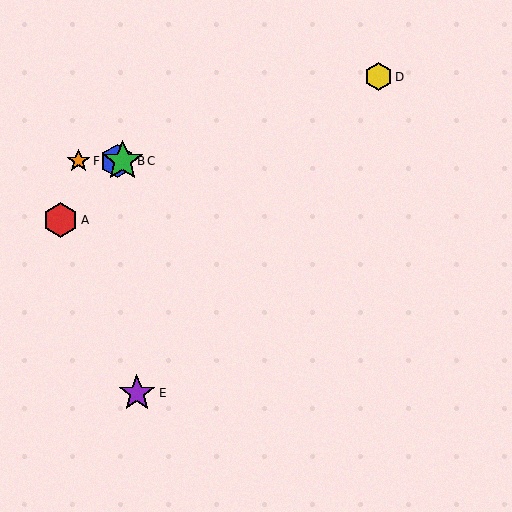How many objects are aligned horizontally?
3 objects (B, C, F) are aligned horizontally.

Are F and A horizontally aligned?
No, F is at y≈161 and A is at y≈220.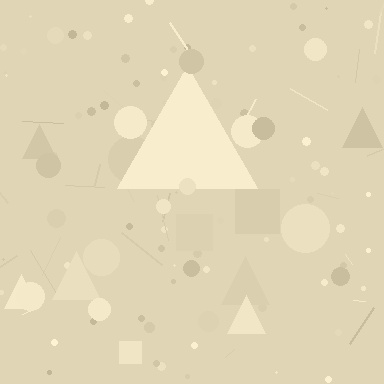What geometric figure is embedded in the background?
A triangle is embedded in the background.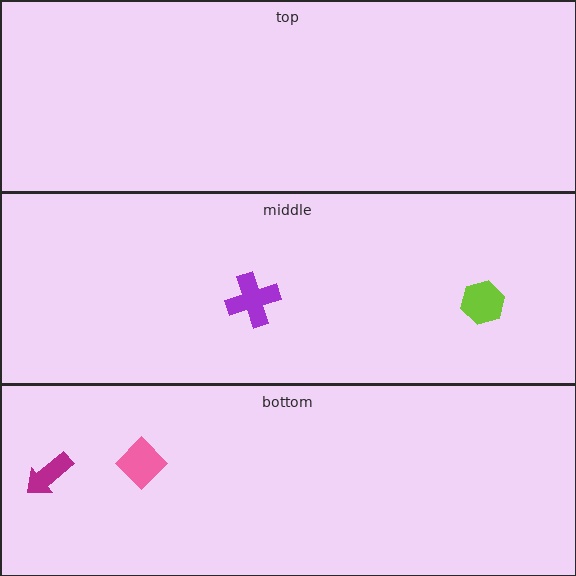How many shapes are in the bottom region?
2.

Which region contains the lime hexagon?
The middle region.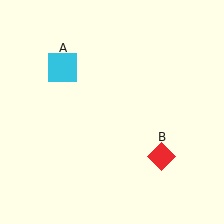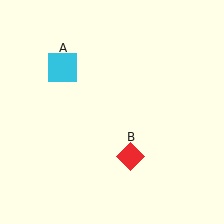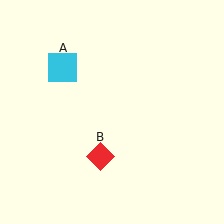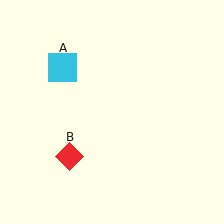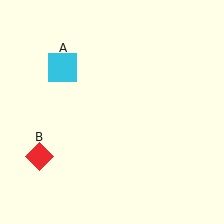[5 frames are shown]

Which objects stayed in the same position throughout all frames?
Cyan square (object A) remained stationary.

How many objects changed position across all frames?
1 object changed position: red diamond (object B).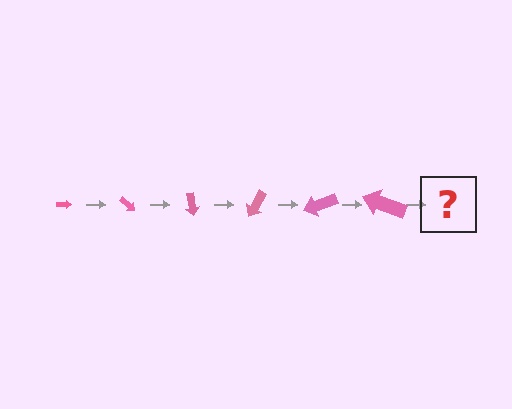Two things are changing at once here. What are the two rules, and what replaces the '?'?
The two rules are that the arrow grows larger each step and it rotates 40 degrees each step. The '?' should be an arrow, larger than the previous one and rotated 240 degrees from the start.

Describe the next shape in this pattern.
It should be an arrow, larger than the previous one and rotated 240 degrees from the start.